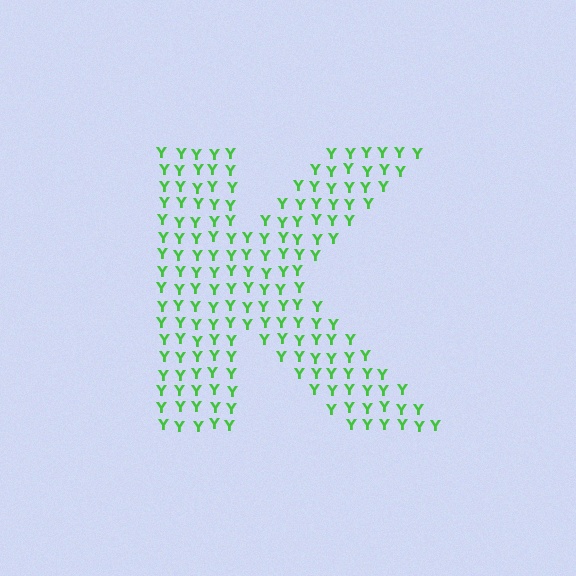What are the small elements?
The small elements are letter Y's.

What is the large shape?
The large shape is the letter K.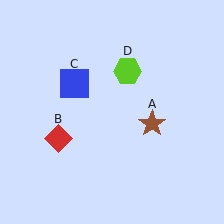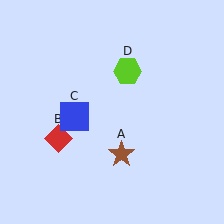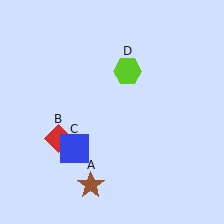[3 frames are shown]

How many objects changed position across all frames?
2 objects changed position: brown star (object A), blue square (object C).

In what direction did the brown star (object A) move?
The brown star (object A) moved down and to the left.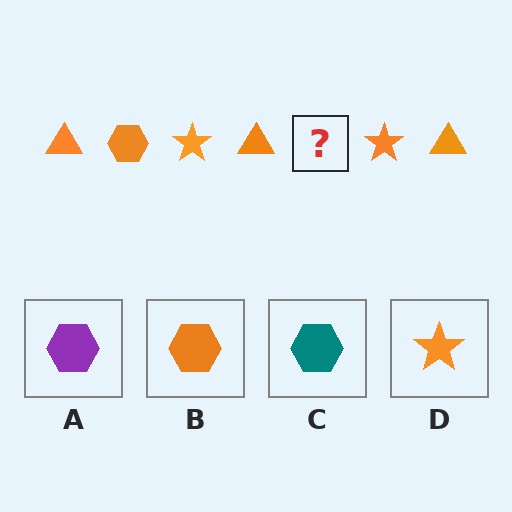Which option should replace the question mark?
Option B.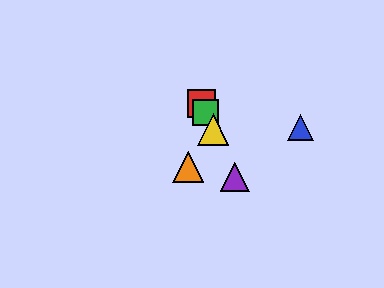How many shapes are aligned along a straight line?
4 shapes (the red square, the green square, the yellow triangle, the purple triangle) are aligned along a straight line.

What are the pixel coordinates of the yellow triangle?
The yellow triangle is at (213, 129).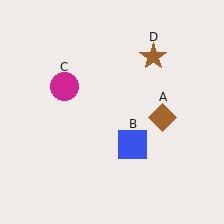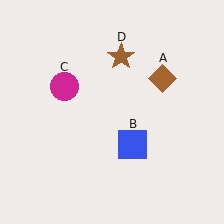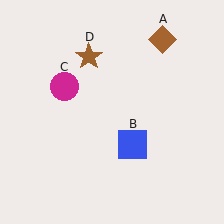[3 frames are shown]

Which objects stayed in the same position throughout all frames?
Blue square (object B) and magenta circle (object C) remained stationary.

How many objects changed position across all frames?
2 objects changed position: brown diamond (object A), brown star (object D).